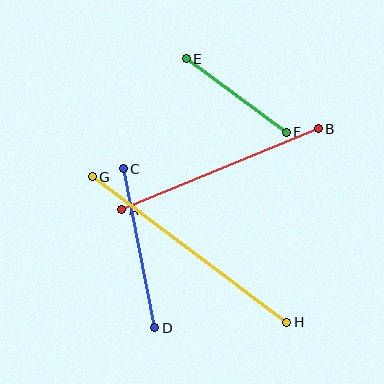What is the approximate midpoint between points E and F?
The midpoint is at approximately (236, 95) pixels.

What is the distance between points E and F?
The distance is approximately 124 pixels.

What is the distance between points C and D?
The distance is approximately 162 pixels.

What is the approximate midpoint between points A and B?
The midpoint is at approximately (220, 169) pixels.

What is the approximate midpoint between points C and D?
The midpoint is at approximately (139, 248) pixels.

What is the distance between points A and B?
The distance is approximately 213 pixels.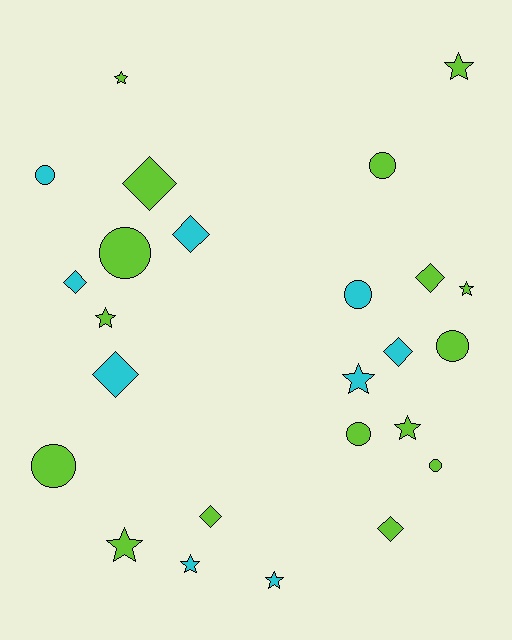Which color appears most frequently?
Lime, with 16 objects.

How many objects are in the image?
There are 25 objects.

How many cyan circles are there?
There are 2 cyan circles.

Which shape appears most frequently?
Star, with 9 objects.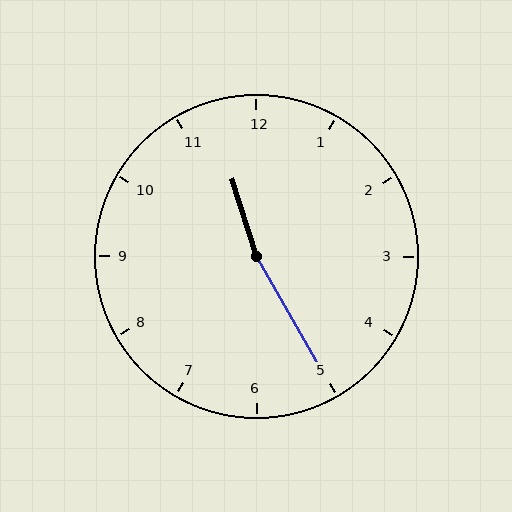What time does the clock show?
11:25.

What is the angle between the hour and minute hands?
Approximately 168 degrees.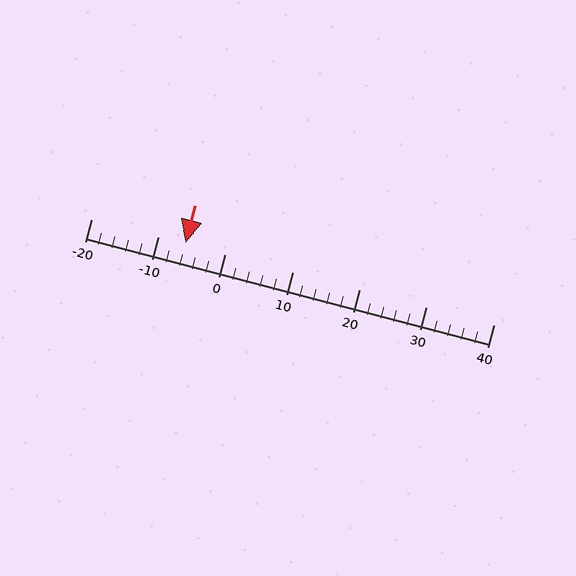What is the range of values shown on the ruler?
The ruler shows values from -20 to 40.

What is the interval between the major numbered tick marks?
The major tick marks are spaced 10 units apart.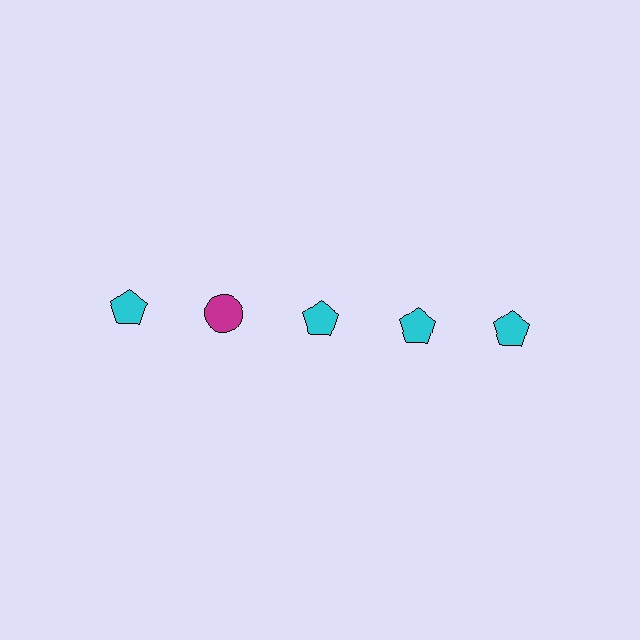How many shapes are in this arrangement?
There are 5 shapes arranged in a grid pattern.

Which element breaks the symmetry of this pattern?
The magenta circle in the top row, second from left column breaks the symmetry. All other shapes are cyan pentagons.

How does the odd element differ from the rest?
It differs in both color (magenta instead of cyan) and shape (circle instead of pentagon).